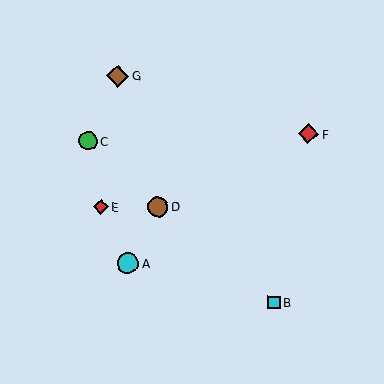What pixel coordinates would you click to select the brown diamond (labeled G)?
Click at (117, 76) to select the brown diamond G.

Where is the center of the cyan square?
The center of the cyan square is at (274, 302).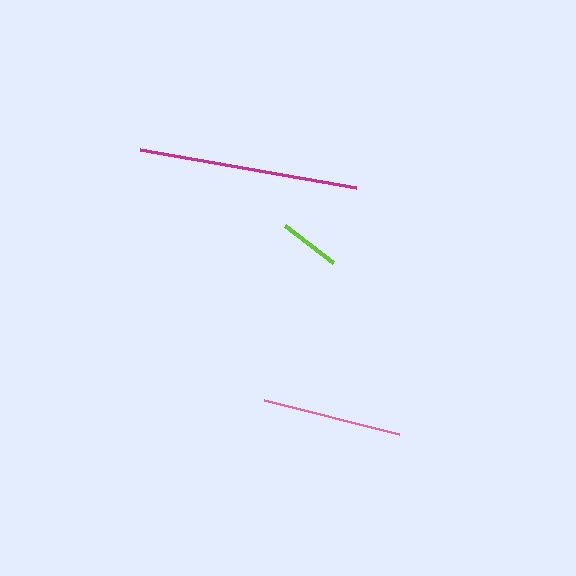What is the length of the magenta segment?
The magenta segment is approximately 220 pixels long.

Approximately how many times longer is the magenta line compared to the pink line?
The magenta line is approximately 1.6 times the length of the pink line.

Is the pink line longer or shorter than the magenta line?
The magenta line is longer than the pink line.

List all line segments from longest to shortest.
From longest to shortest: magenta, pink, lime.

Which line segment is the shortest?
The lime line is the shortest at approximately 60 pixels.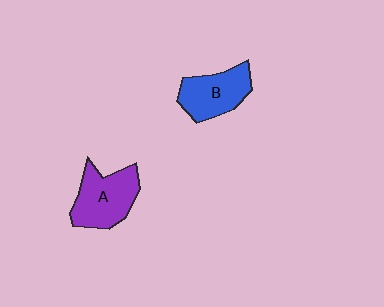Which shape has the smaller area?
Shape B (blue).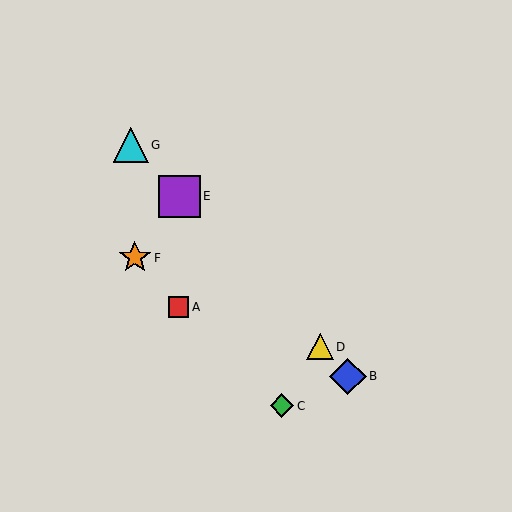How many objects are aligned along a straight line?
4 objects (B, D, E, G) are aligned along a straight line.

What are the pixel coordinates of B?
Object B is at (348, 376).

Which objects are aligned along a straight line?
Objects B, D, E, G are aligned along a straight line.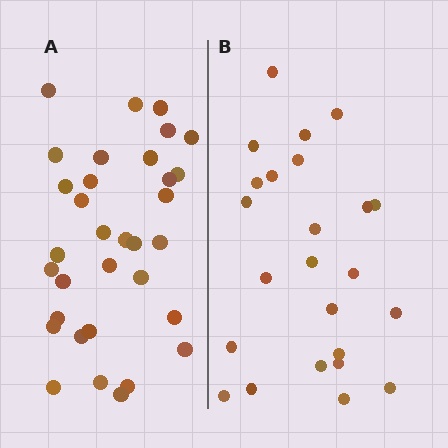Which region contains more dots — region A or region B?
Region A (the left region) has more dots.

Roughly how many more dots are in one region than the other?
Region A has roughly 8 or so more dots than region B.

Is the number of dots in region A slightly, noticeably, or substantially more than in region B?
Region A has noticeably more, but not dramatically so. The ratio is roughly 1.4 to 1.